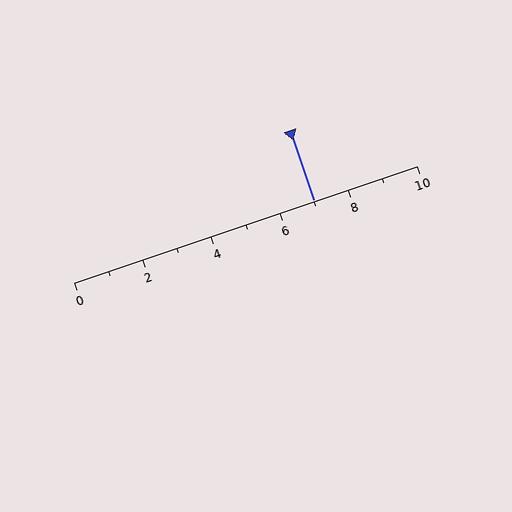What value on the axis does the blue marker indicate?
The marker indicates approximately 7.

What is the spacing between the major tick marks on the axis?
The major ticks are spaced 2 apart.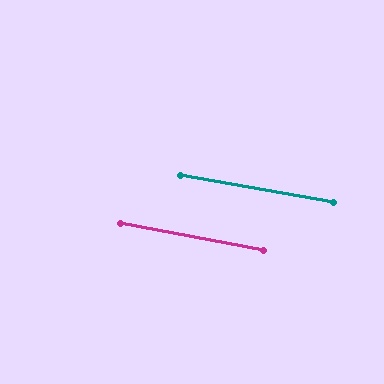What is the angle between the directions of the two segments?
Approximately 1 degree.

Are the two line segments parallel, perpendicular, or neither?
Parallel — their directions differ by only 1.0°.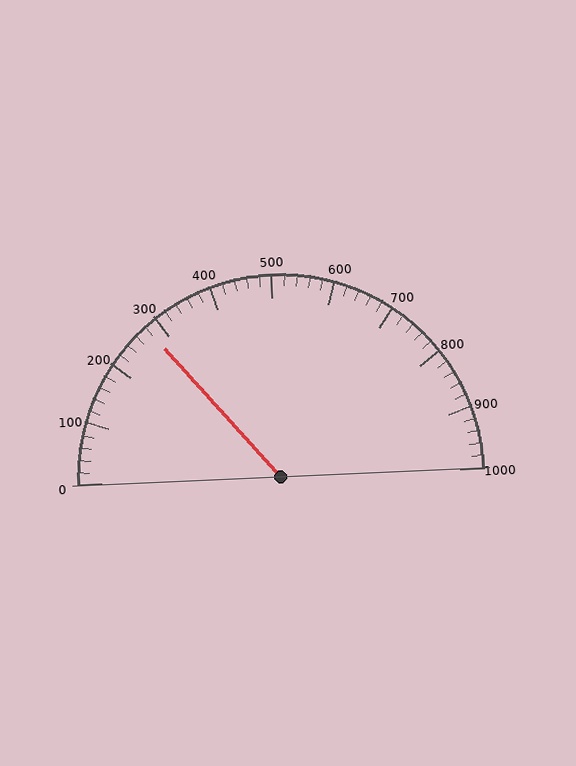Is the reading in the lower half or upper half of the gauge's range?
The reading is in the lower half of the range (0 to 1000).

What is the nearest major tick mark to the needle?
The nearest major tick mark is 300.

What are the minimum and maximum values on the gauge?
The gauge ranges from 0 to 1000.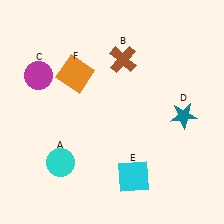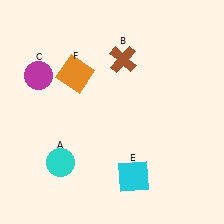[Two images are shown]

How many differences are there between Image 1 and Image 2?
There is 1 difference between the two images.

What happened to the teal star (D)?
The teal star (D) was removed in Image 2. It was in the bottom-right area of Image 1.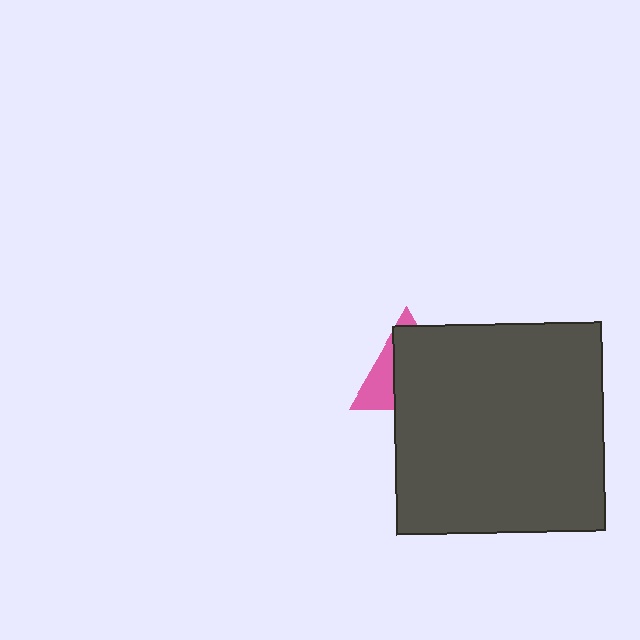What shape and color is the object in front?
The object in front is a dark gray square.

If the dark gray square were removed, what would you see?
You would see the complete pink triangle.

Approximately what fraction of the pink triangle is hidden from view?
Roughly 68% of the pink triangle is hidden behind the dark gray square.